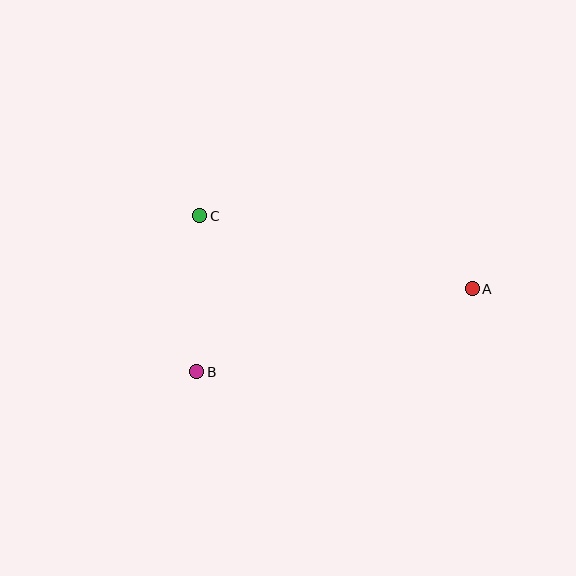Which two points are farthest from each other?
Points A and B are farthest from each other.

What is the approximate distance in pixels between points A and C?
The distance between A and C is approximately 282 pixels.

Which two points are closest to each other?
Points B and C are closest to each other.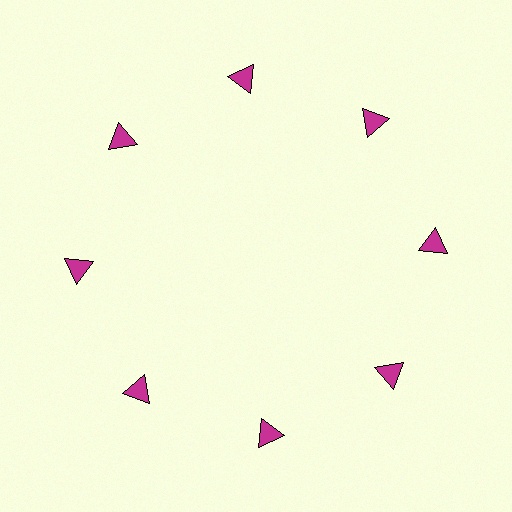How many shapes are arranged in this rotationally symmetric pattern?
There are 8 shapes, arranged in 8 groups of 1.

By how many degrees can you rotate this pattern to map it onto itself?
The pattern maps onto itself every 45 degrees of rotation.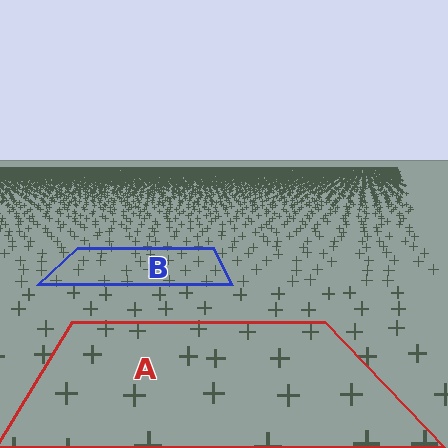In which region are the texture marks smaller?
The texture marks are smaller in region B, because it is farther away.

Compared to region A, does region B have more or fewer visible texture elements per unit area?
Region B has more texture elements per unit area — they are packed more densely because it is farther away.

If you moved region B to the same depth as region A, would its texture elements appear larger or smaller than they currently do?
They would appear larger. At a closer depth, the same texture elements are projected at a bigger on-screen size.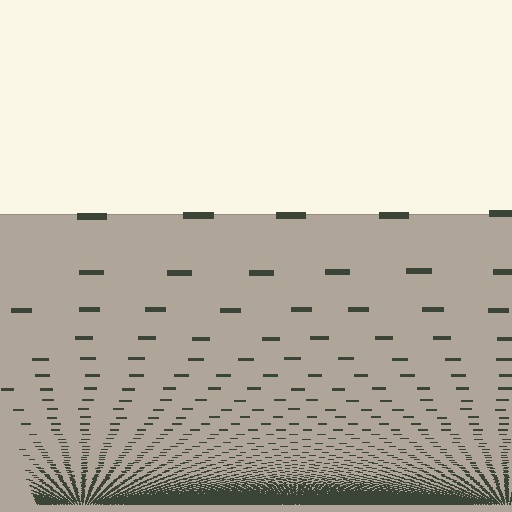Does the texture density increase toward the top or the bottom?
Density increases toward the bottom.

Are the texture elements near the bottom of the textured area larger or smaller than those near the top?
Smaller. The gradient is inverted — elements near the bottom are smaller and denser.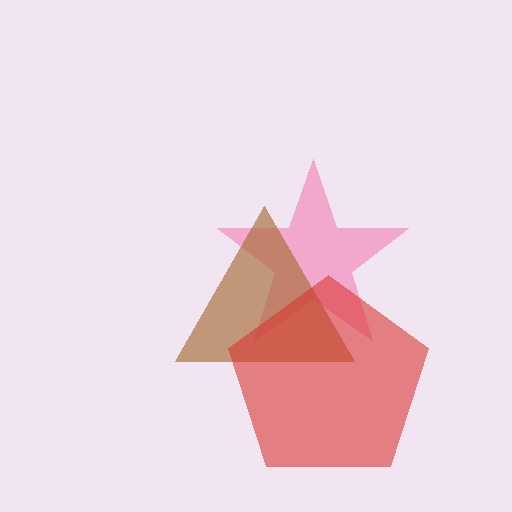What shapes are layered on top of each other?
The layered shapes are: a pink star, a brown triangle, a red pentagon.